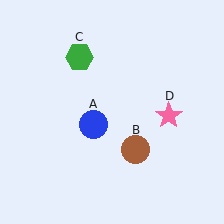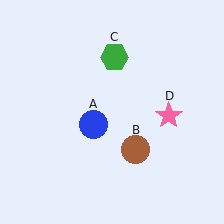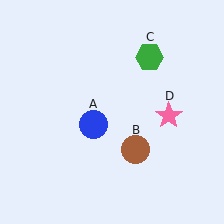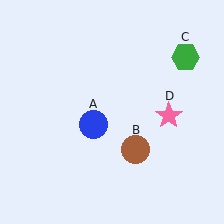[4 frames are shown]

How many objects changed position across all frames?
1 object changed position: green hexagon (object C).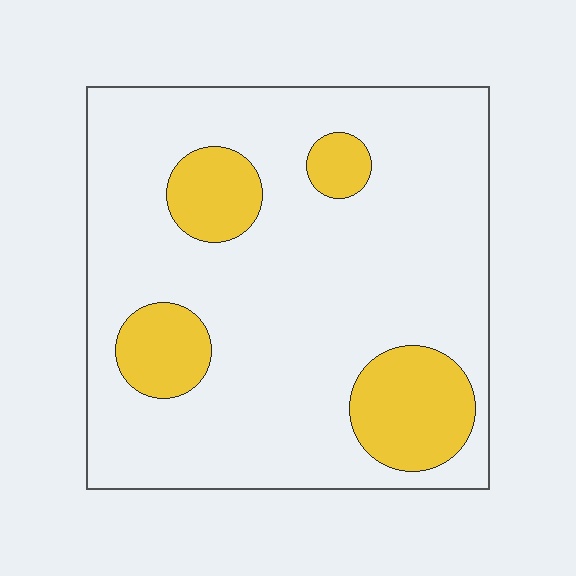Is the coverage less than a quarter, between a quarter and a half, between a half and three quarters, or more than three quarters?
Less than a quarter.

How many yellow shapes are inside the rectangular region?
4.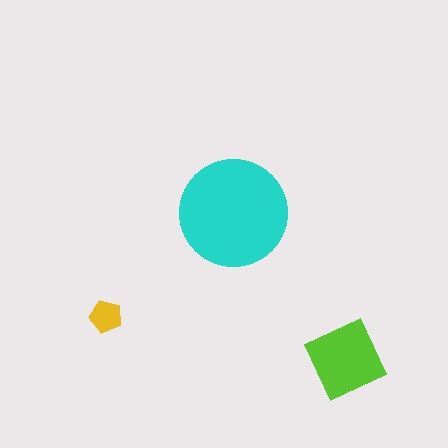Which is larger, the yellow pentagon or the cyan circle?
The cyan circle.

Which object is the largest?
The cyan circle.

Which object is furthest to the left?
The yellow pentagon is leftmost.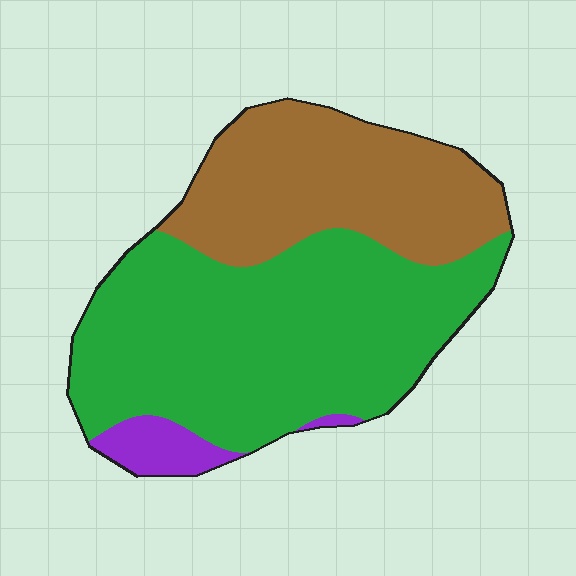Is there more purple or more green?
Green.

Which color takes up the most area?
Green, at roughly 60%.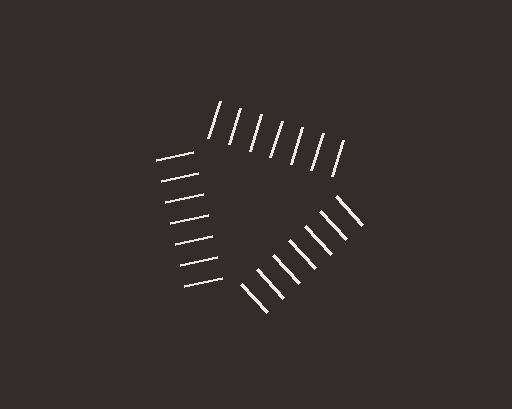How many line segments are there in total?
21 — 7 along each of the 3 edges.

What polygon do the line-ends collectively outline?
An illusory triangle — the line segments terminate on its edges but no continuous stroke is drawn.